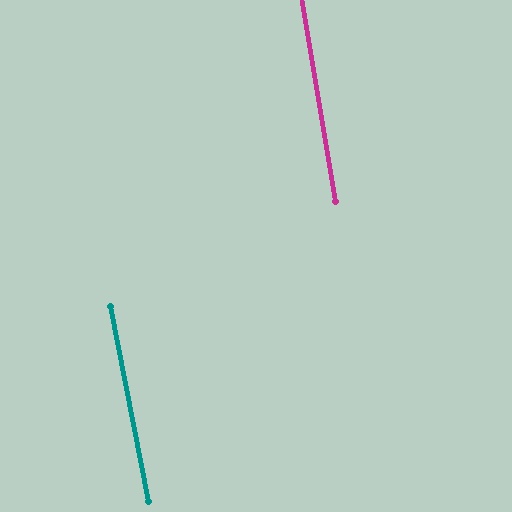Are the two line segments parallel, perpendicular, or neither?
Parallel — their directions differ by only 1.2°.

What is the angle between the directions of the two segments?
Approximately 1 degree.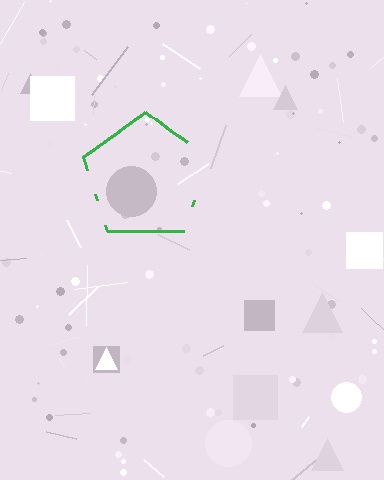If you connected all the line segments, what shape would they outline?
They would outline a pentagon.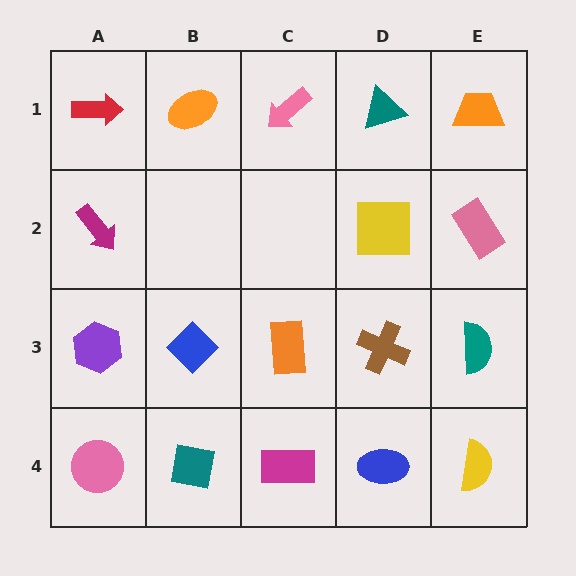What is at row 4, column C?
A magenta rectangle.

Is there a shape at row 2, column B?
No, that cell is empty.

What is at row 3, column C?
An orange rectangle.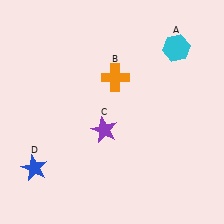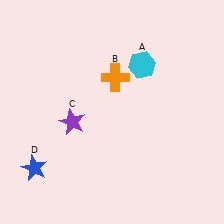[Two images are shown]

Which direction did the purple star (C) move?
The purple star (C) moved left.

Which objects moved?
The objects that moved are: the cyan hexagon (A), the purple star (C).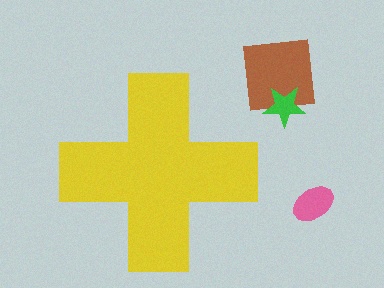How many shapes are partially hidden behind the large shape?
0 shapes are partially hidden.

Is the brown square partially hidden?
No, the brown square is fully visible.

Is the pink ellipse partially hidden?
No, the pink ellipse is fully visible.